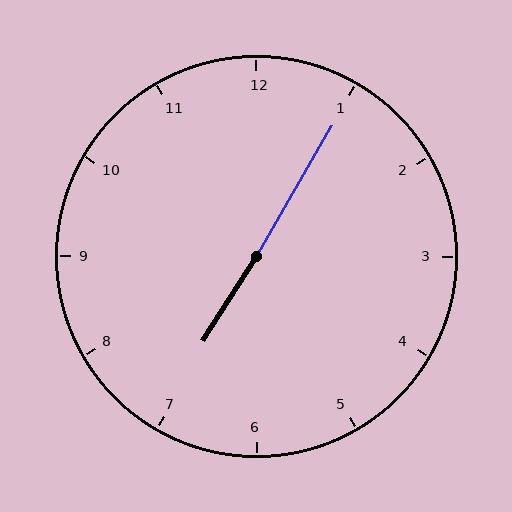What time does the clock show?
7:05.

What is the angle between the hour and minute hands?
Approximately 178 degrees.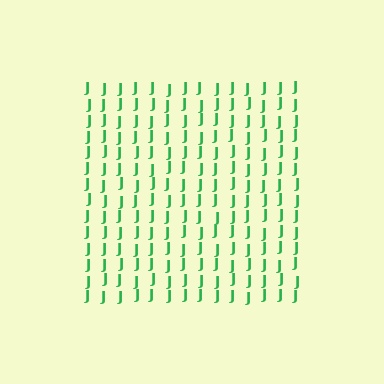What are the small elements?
The small elements are letter J's.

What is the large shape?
The large shape is a square.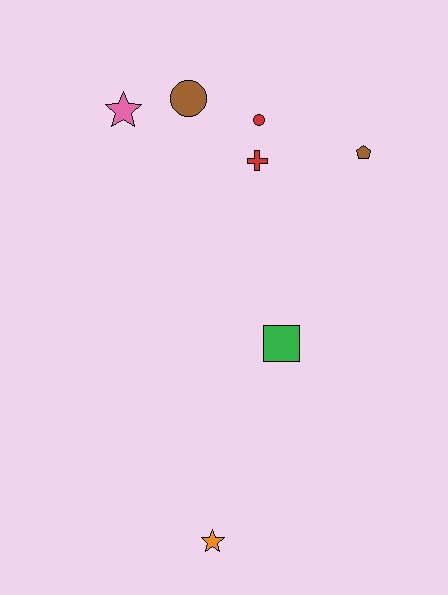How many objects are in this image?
There are 7 objects.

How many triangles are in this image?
There are no triangles.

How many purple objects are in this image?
There are no purple objects.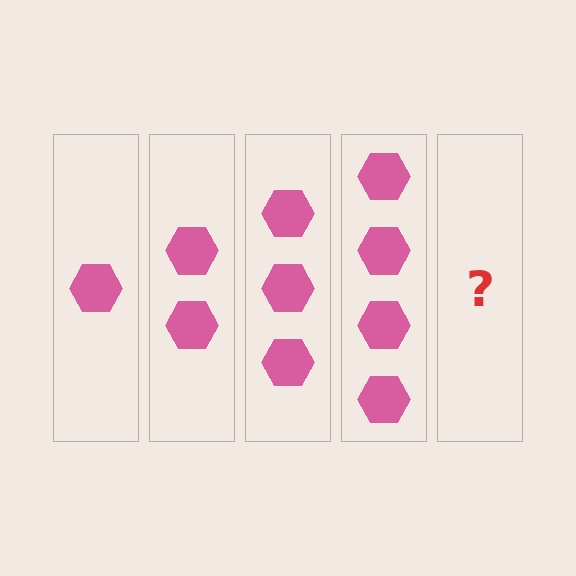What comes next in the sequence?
The next element should be 5 hexagons.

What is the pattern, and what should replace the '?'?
The pattern is that each step adds one more hexagon. The '?' should be 5 hexagons.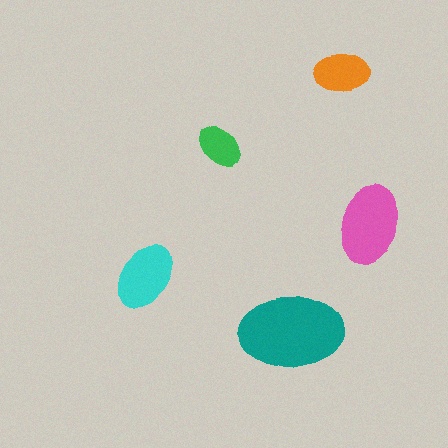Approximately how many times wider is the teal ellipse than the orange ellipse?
About 2 times wider.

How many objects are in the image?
There are 5 objects in the image.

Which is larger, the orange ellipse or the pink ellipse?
The pink one.